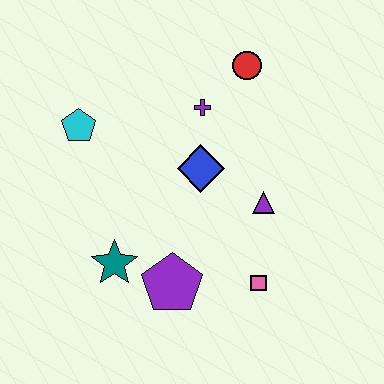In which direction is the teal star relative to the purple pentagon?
The teal star is to the left of the purple pentagon.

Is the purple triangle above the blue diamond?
No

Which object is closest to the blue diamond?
The purple cross is closest to the blue diamond.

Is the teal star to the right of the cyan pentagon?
Yes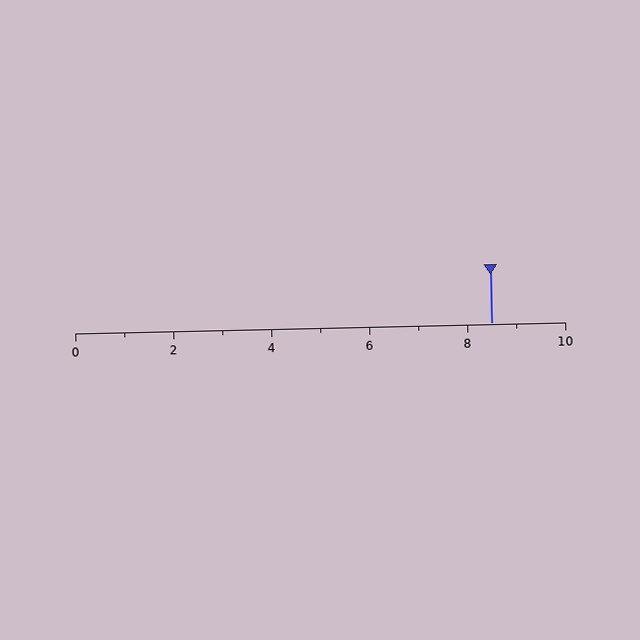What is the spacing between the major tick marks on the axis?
The major ticks are spaced 2 apart.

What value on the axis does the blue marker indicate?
The marker indicates approximately 8.5.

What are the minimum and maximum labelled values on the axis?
The axis runs from 0 to 10.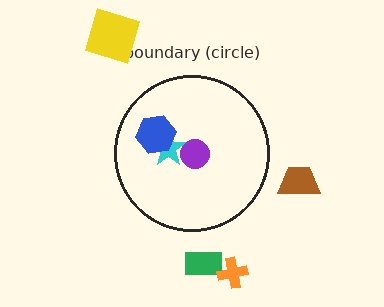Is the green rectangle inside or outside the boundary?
Outside.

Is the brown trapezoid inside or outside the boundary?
Outside.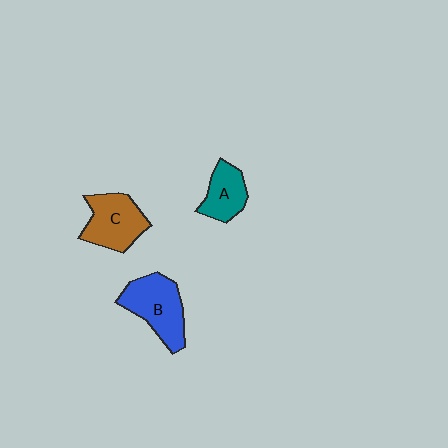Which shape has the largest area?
Shape B (blue).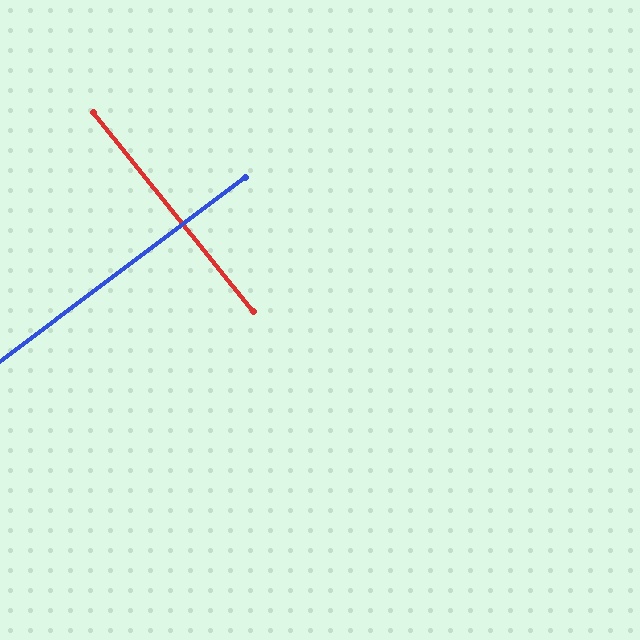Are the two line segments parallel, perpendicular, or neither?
Perpendicular — they meet at approximately 88°.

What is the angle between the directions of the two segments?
Approximately 88 degrees.